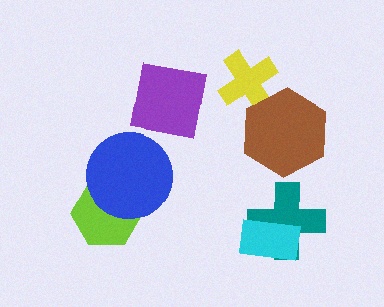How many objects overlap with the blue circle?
1 object overlaps with the blue circle.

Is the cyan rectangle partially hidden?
No, no other shape covers it.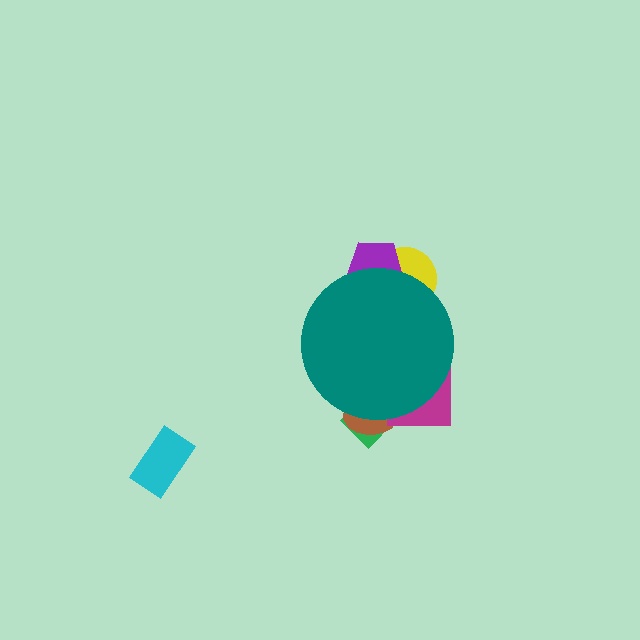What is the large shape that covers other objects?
A teal circle.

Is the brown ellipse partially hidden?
Yes, the brown ellipse is partially hidden behind the teal circle.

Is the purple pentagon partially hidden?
Yes, the purple pentagon is partially hidden behind the teal circle.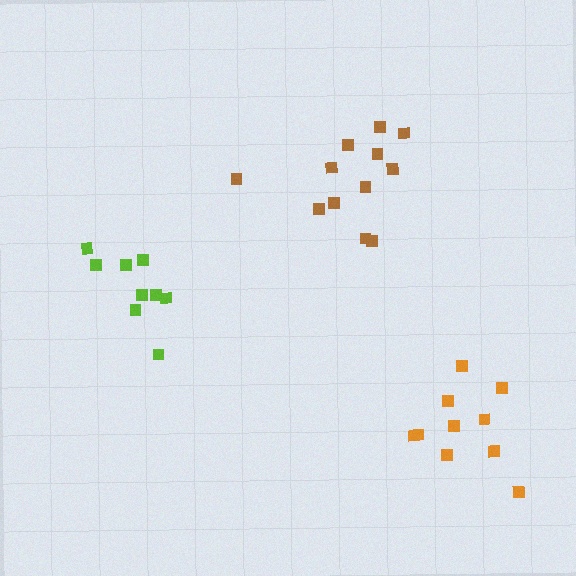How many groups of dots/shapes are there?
There are 3 groups.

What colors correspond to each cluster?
The clusters are colored: lime, brown, orange.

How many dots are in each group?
Group 1: 9 dots, Group 2: 12 dots, Group 3: 10 dots (31 total).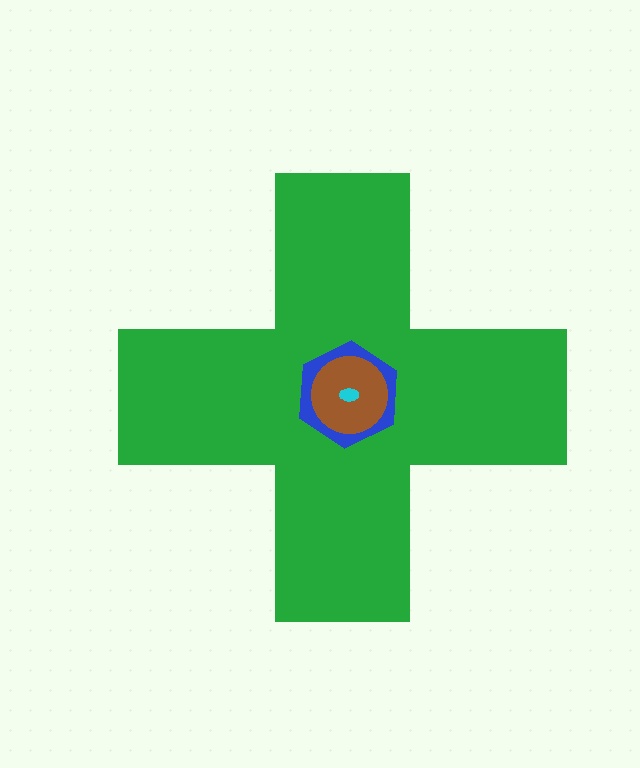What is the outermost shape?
The green cross.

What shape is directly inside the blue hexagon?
The brown circle.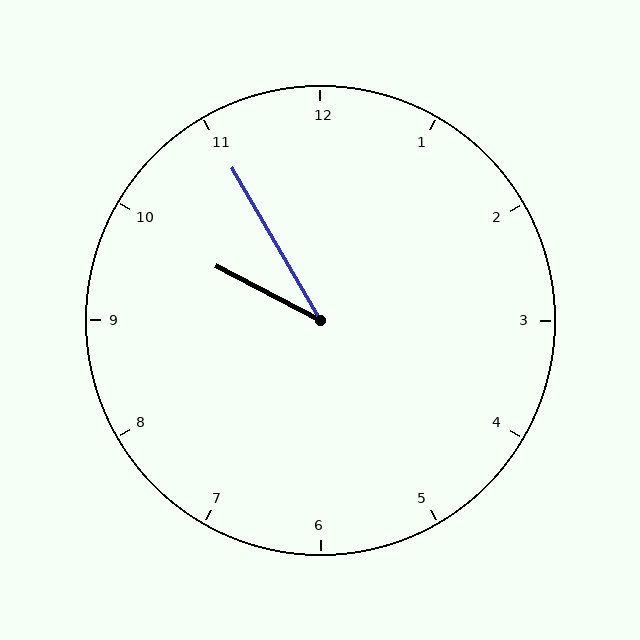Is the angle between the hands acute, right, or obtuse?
It is acute.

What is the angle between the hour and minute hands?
Approximately 32 degrees.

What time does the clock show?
9:55.